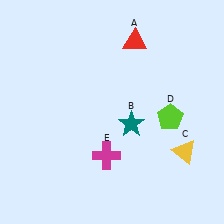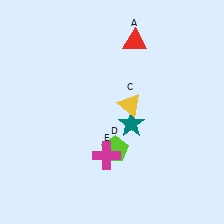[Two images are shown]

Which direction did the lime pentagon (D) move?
The lime pentagon (D) moved left.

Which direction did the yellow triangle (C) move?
The yellow triangle (C) moved left.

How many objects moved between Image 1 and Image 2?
2 objects moved between the two images.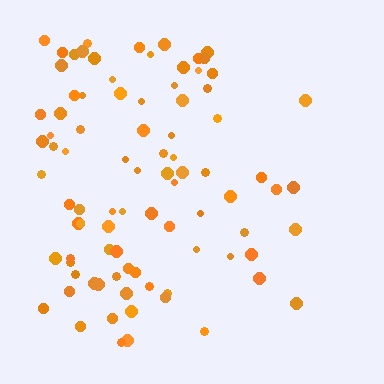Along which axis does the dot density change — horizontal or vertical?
Horizontal.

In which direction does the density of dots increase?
From right to left, with the left side densest.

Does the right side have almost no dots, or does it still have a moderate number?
Still a moderate number, just noticeably fewer than the left.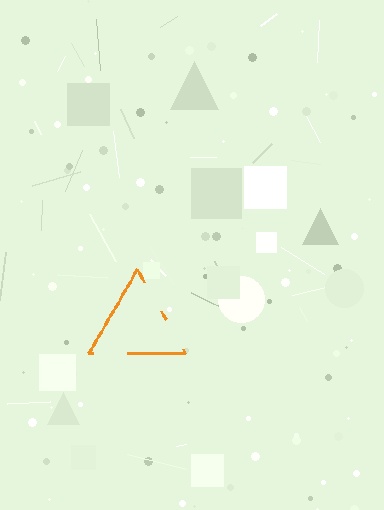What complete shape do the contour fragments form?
The contour fragments form a triangle.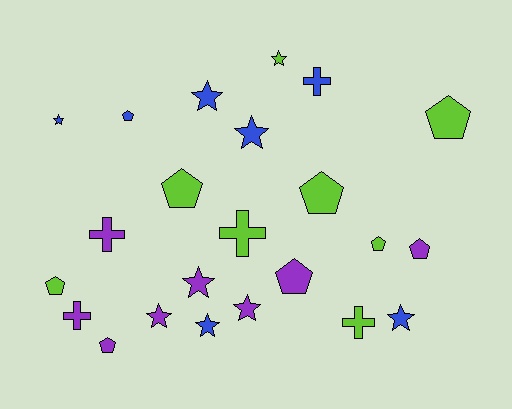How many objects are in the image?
There are 23 objects.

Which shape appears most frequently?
Star, with 9 objects.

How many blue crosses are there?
There is 1 blue cross.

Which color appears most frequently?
Purple, with 8 objects.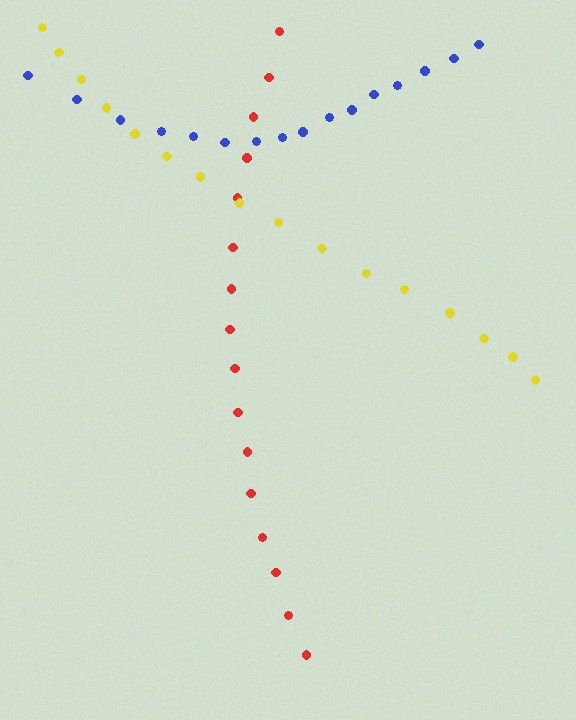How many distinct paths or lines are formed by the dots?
There are 3 distinct paths.